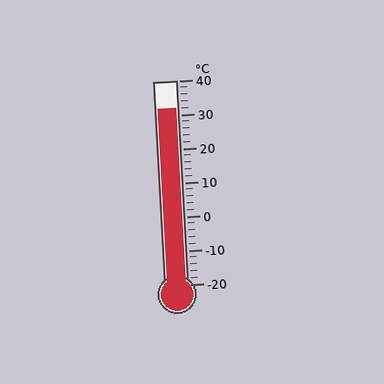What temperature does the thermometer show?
The thermometer shows approximately 32°C.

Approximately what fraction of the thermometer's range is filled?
The thermometer is filled to approximately 85% of its range.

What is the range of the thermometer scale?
The thermometer scale ranges from -20°C to 40°C.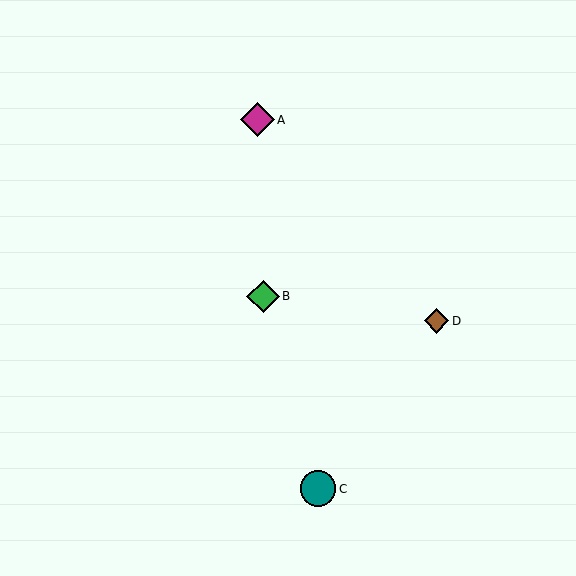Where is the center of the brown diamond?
The center of the brown diamond is at (437, 321).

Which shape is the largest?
The teal circle (labeled C) is the largest.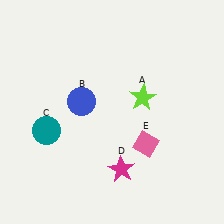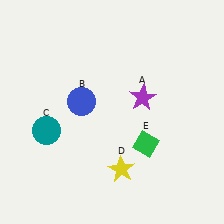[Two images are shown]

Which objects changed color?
A changed from lime to purple. D changed from magenta to yellow. E changed from pink to green.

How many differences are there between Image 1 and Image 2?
There are 3 differences between the two images.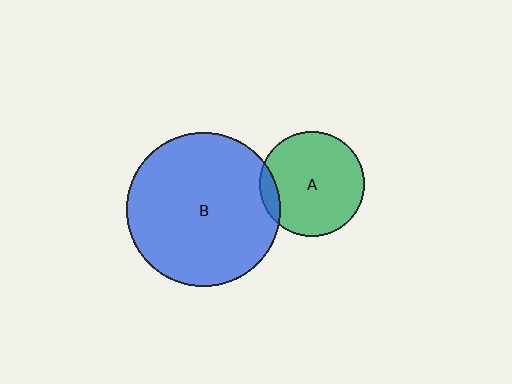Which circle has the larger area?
Circle B (blue).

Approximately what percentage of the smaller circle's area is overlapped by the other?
Approximately 10%.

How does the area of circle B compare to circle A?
Approximately 2.2 times.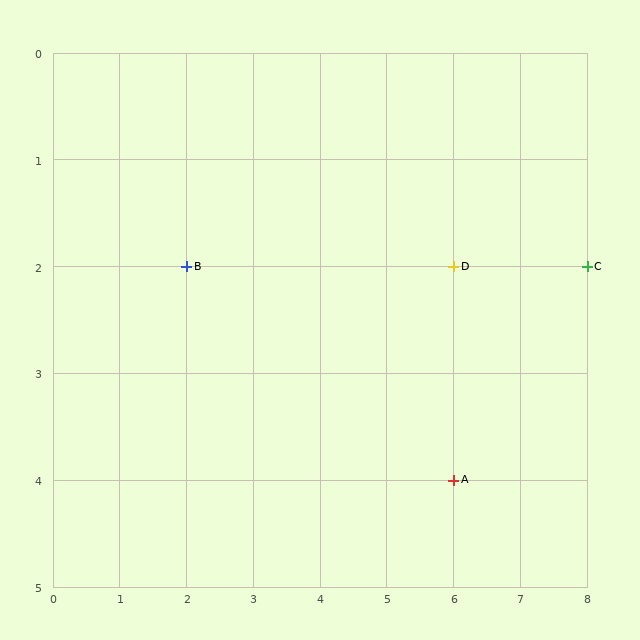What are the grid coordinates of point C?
Point C is at grid coordinates (8, 2).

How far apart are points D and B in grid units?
Points D and B are 4 columns apart.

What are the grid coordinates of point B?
Point B is at grid coordinates (2, 2).